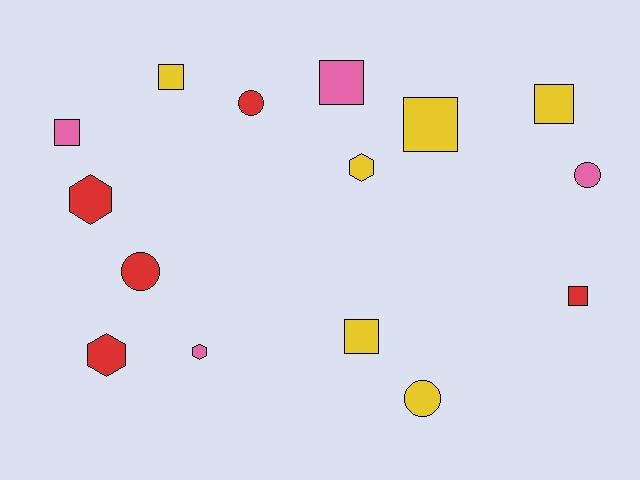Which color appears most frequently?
Yellow, with 6 objects.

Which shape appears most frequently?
Square, with 7 objects.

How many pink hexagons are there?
There is 1 pink hexagon.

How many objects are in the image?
There are 15 objects.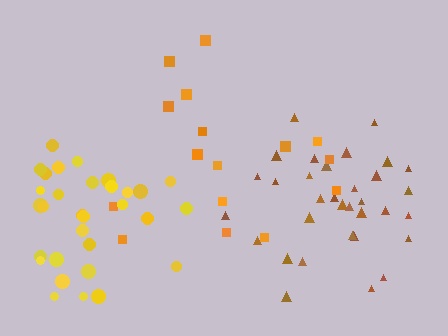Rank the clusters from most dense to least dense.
brown, yellow, orange.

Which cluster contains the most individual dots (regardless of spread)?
Brown (34).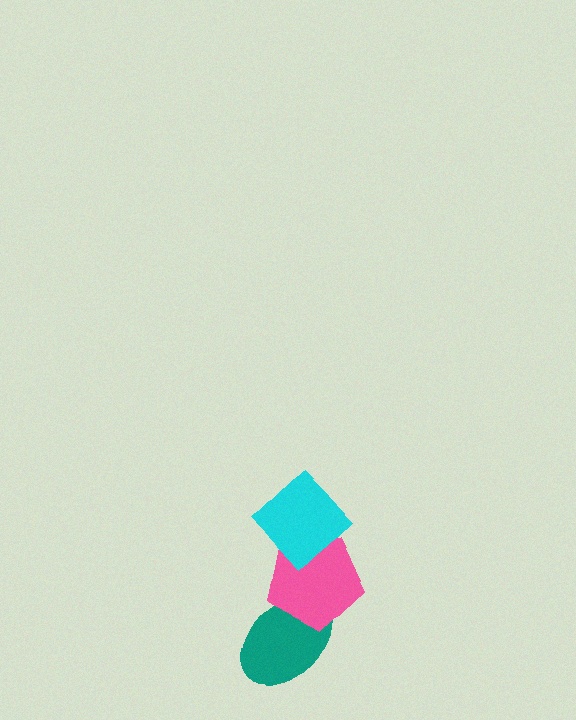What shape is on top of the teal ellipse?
The pink pentagon is on top of the teal ellipse.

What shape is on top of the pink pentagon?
The cyan diamond is on top of the pink pentagon.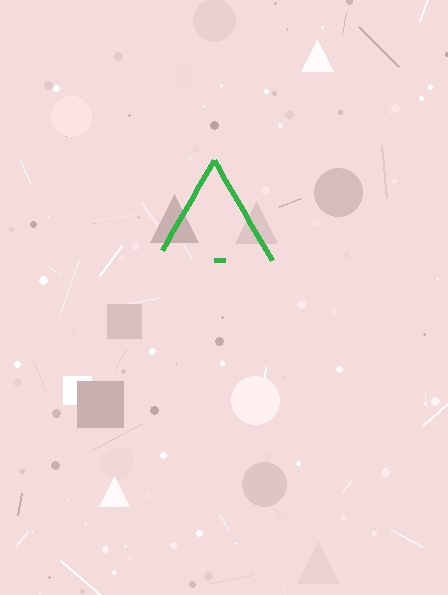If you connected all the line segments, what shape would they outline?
They would outline a triangle.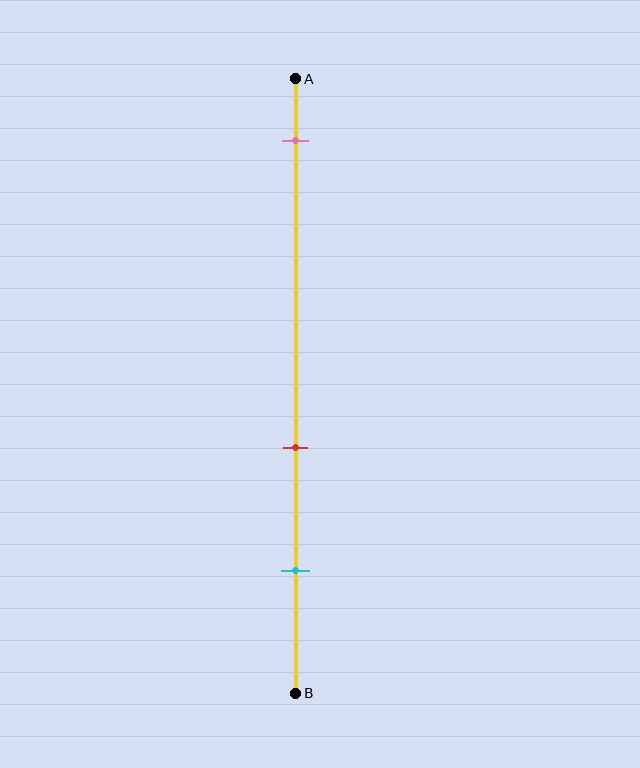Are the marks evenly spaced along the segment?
No, the marks are not evenly spaced.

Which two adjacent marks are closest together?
The red and cyan marks are the closest adjacent pair.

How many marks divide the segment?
There are 3 marks dividing the segment.